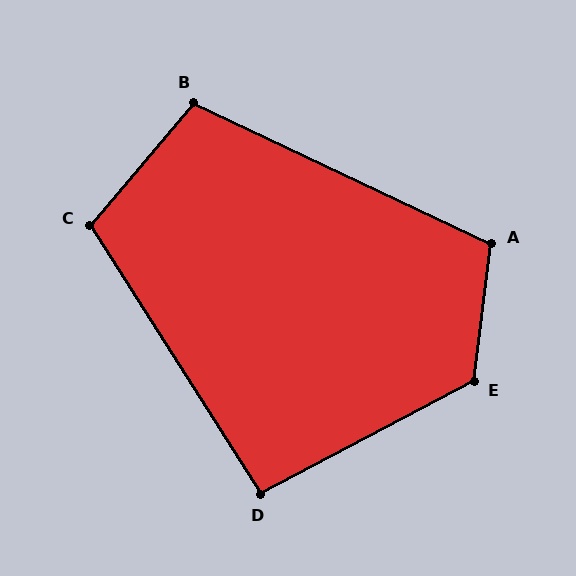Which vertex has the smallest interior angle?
D, at approximately 95 degrees.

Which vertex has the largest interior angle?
E, at approximately 125 degrees.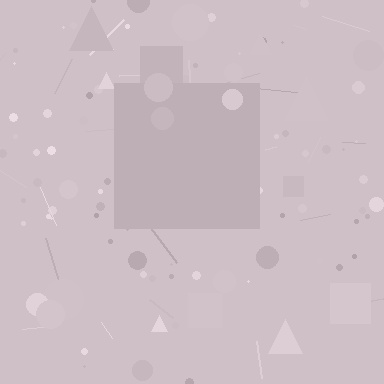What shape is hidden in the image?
A square is hidden in the image.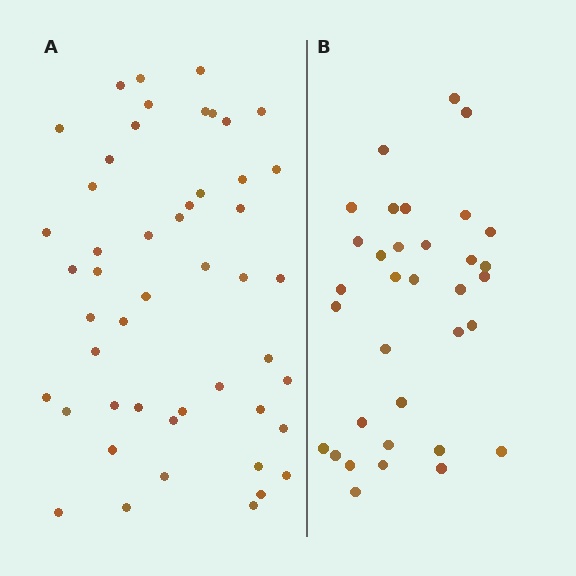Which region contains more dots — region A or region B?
Region A (the left region) has more dots.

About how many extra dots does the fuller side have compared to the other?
Region A has approximately 15 more dots than region B.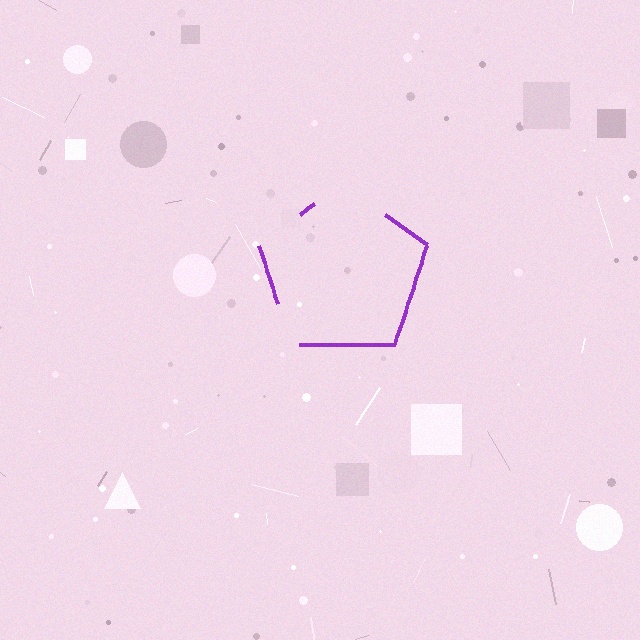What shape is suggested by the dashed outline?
The dashed outline suggests a pentagon.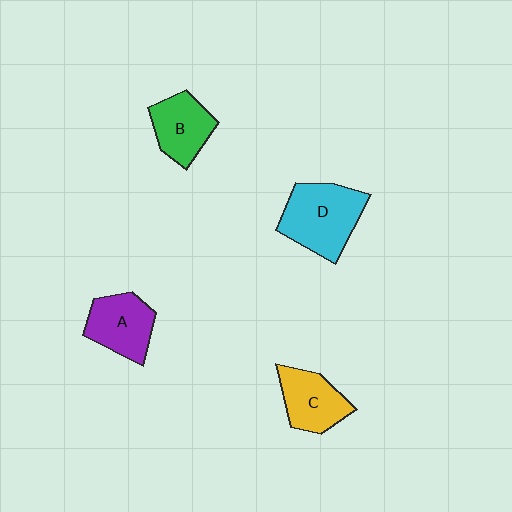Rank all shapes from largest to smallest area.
From largest to smallest: D (cyan), A (purple), C (yellow), B (green).